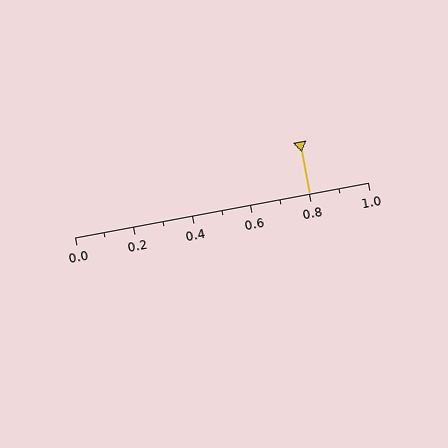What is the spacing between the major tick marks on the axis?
The major ticks are spaced 0.2 apart.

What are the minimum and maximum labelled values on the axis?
The axis runs from 0.0 to 1.0.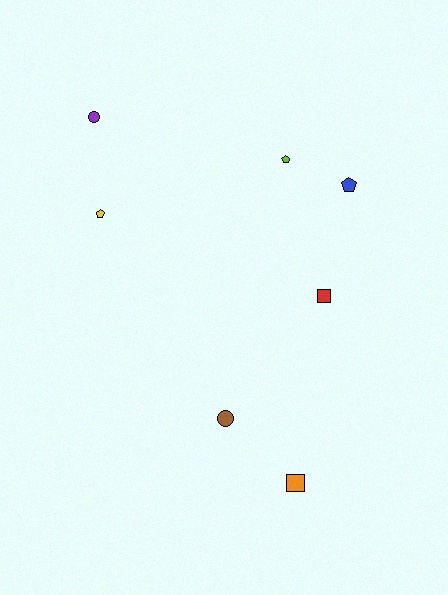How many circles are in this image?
There are 2 circles.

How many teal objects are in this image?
There are no teal objects.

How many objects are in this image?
There are 7 objects.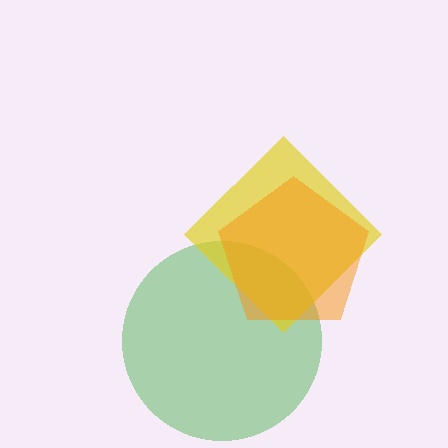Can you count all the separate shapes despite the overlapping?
Yes, there are 3 separate shapes.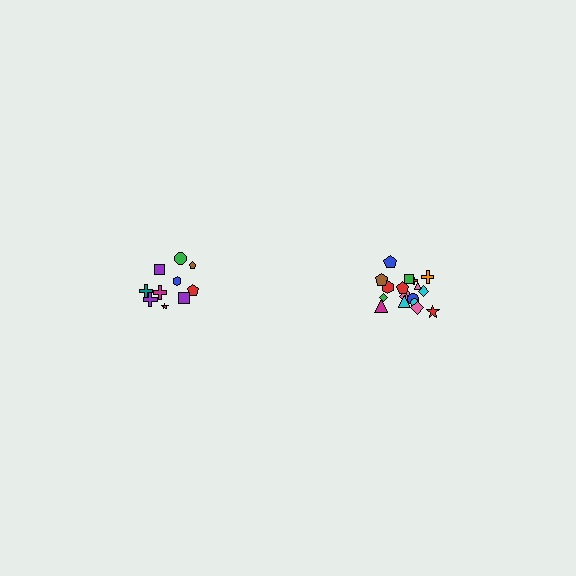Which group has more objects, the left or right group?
The right group.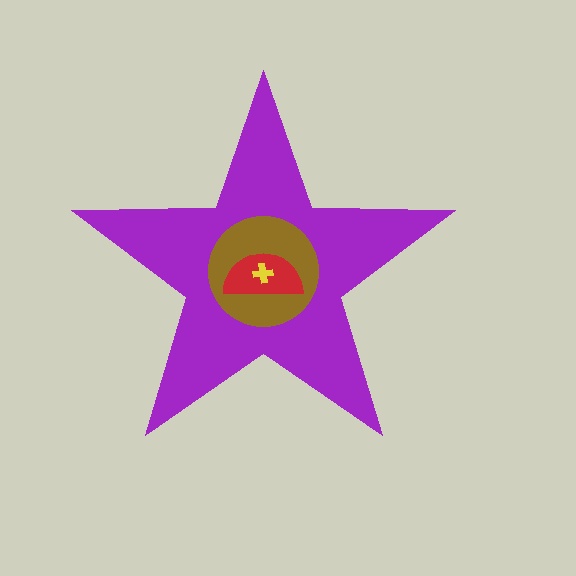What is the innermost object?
The yellow cross.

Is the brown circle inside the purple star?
Yes.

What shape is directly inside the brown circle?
The red semicircle.